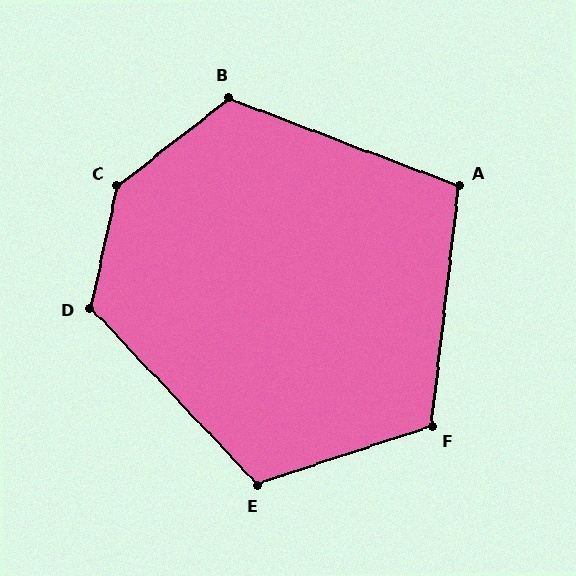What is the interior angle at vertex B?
Approximately 121 degrees (obtuse).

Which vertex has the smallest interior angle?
A, at approximately 104 degrees.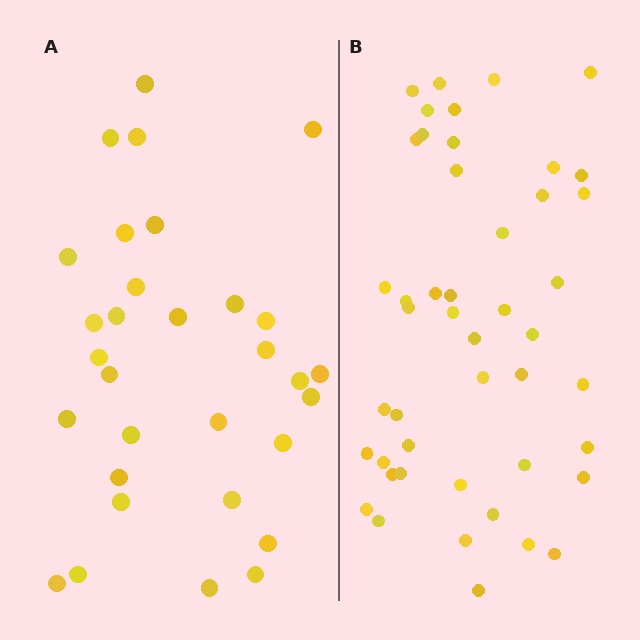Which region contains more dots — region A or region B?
Region B (the right region) has more dots.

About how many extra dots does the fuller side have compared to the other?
Region B has approximately 15 more dots than region A.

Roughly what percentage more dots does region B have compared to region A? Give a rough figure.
About 50% more.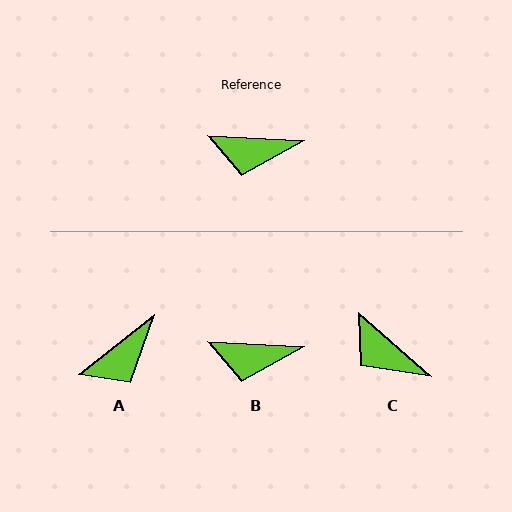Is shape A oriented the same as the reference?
No, it is off by about 41 degrees.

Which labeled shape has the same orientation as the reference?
B.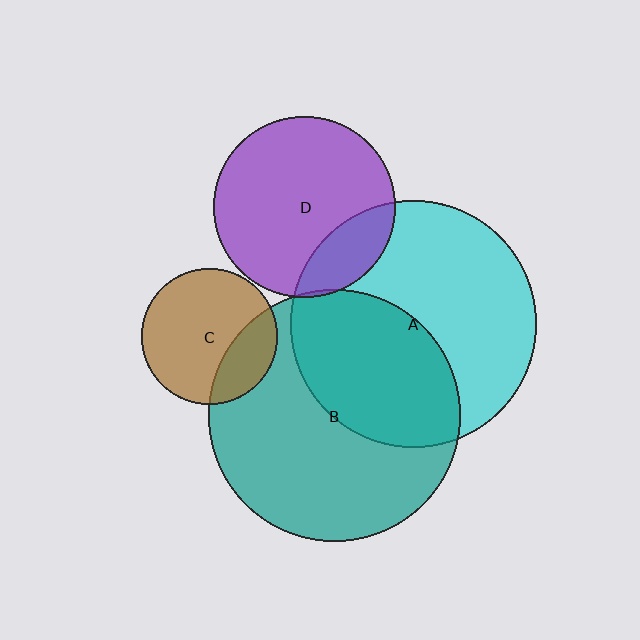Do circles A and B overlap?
Yes.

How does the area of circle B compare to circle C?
Approximately 3.4 times.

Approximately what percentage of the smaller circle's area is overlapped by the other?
Approximately 40%.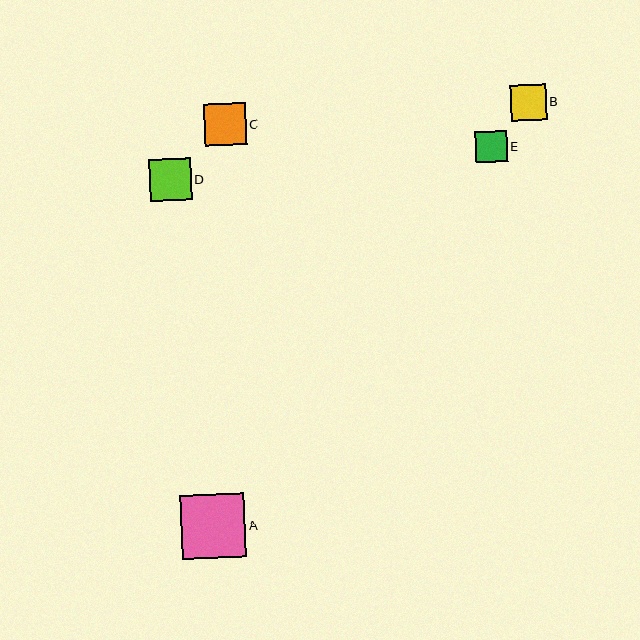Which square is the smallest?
Square E is the smallest with a size of approximately 31 pixels.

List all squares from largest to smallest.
From largest to smallest: A, D, C, B, E.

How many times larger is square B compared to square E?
Square B is approximately 1.2 times the size of square E.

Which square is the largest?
Square A is the largest with a size of approximately 64 pixels.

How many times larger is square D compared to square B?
Square D is approximately 1.2 times the size of square B.